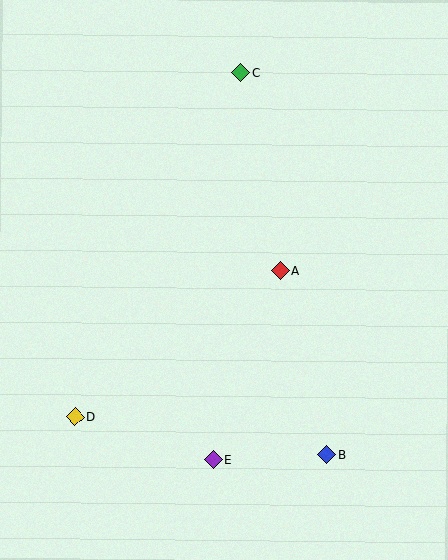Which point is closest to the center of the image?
Point A at (280, 270) is closest to the center.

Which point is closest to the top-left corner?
Point C is closest to the top-left corner.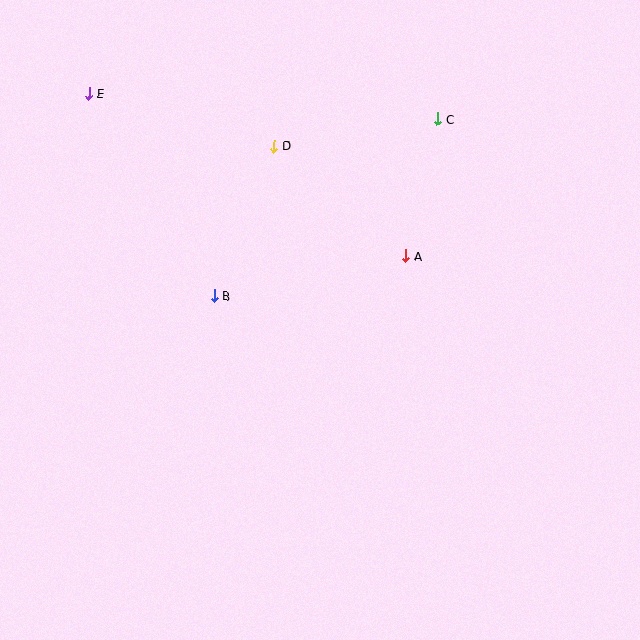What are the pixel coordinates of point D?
Point D is at (274, 146).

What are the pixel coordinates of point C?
Point C is at (437, 119).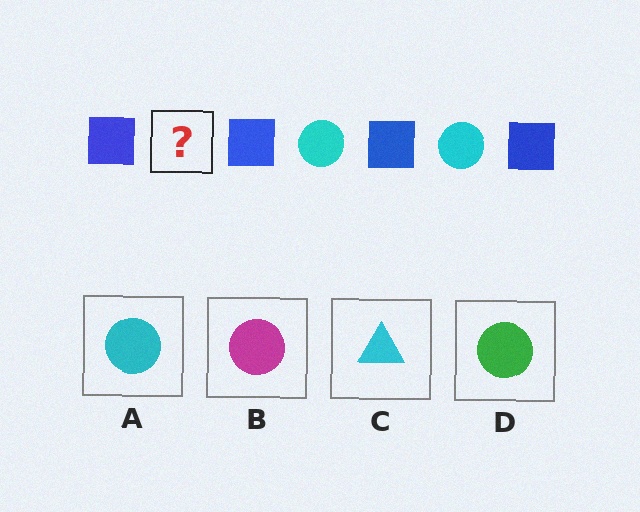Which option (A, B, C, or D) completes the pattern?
A.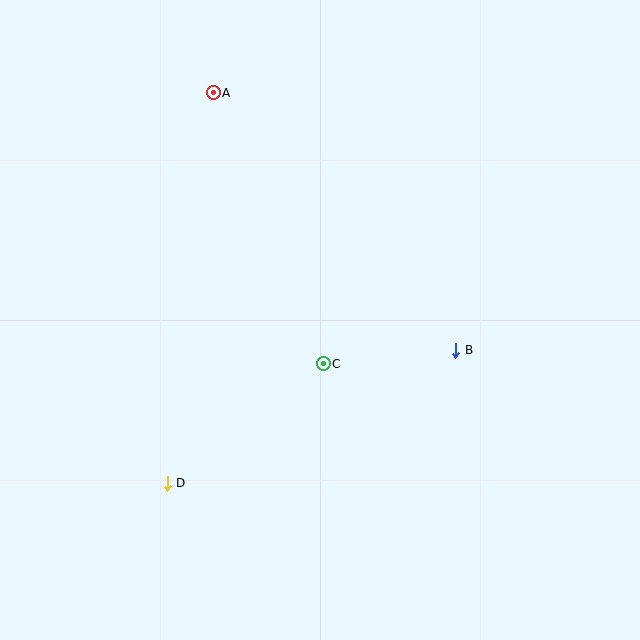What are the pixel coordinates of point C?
Point C is at (323, 364).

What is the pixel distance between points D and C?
The distance between D and C is 196 pixels.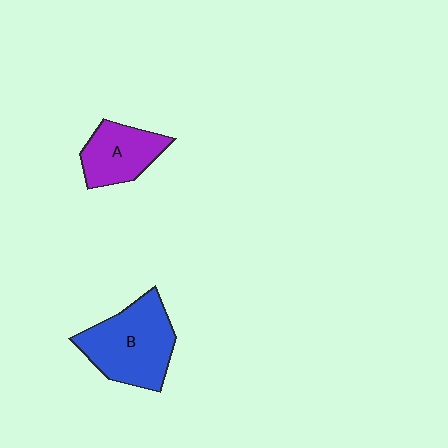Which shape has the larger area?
Shape B (blue).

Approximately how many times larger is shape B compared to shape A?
Approximately 1.6 times.